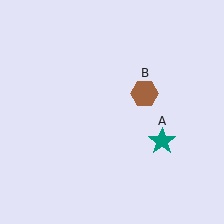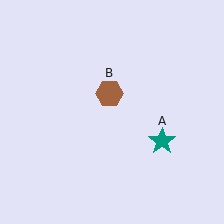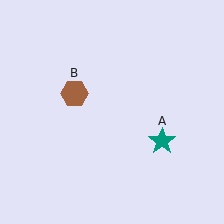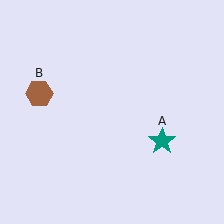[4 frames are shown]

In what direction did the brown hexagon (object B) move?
The brown hexagon (object B) moved left.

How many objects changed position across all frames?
1 object changed position: brown hexagon (object B).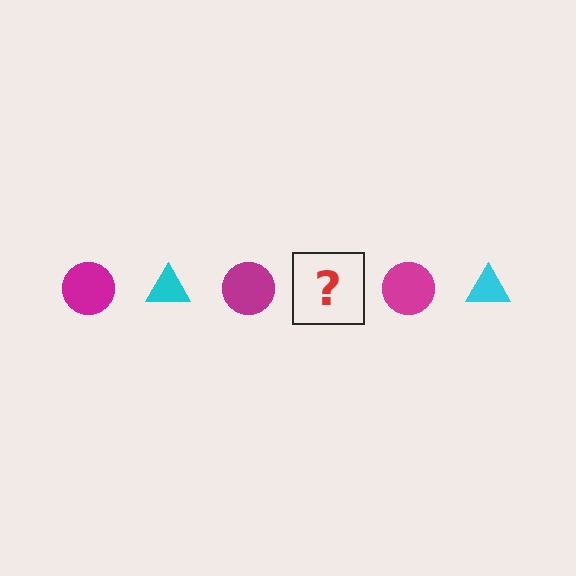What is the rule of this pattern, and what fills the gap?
The rule is that the pattern alternates between magenta circle and cyan triangle. The gap should be filled with a cyan triangle.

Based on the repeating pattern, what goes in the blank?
The blank should be a cyan triangle.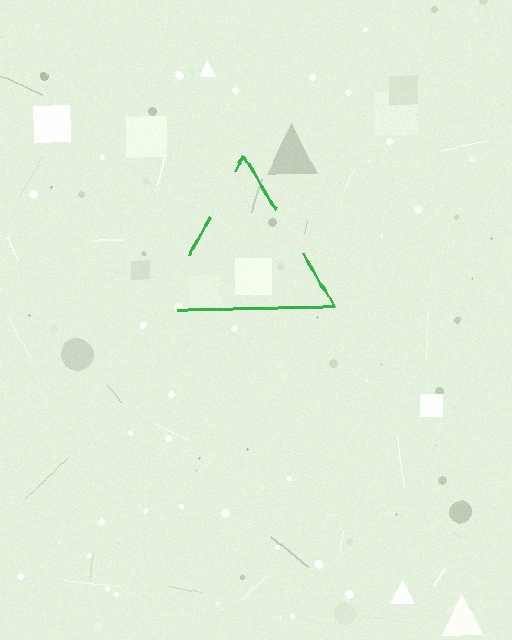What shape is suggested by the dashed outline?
The dashed outline suggests a triangle.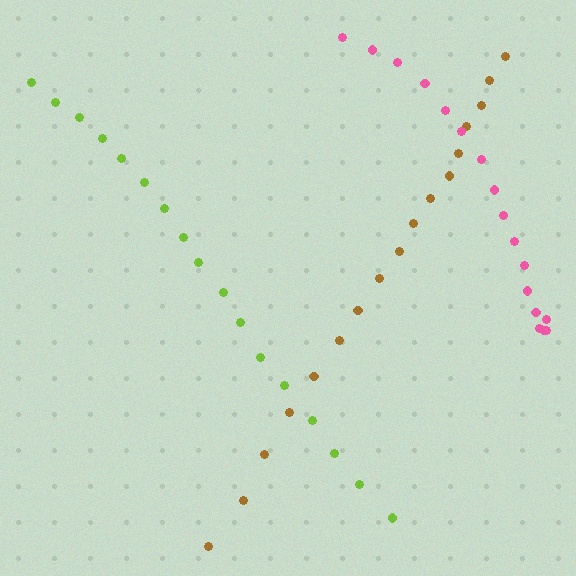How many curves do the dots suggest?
There are 3 distinct paths.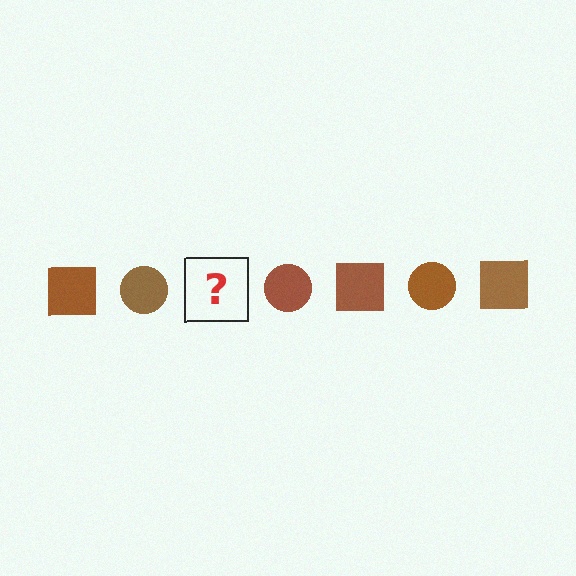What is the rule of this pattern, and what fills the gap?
The rule is that the pattern cycles through square, circle shapes in brown. The gap should be filled with a brown square.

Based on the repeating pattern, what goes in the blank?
The blank should be a brown square.